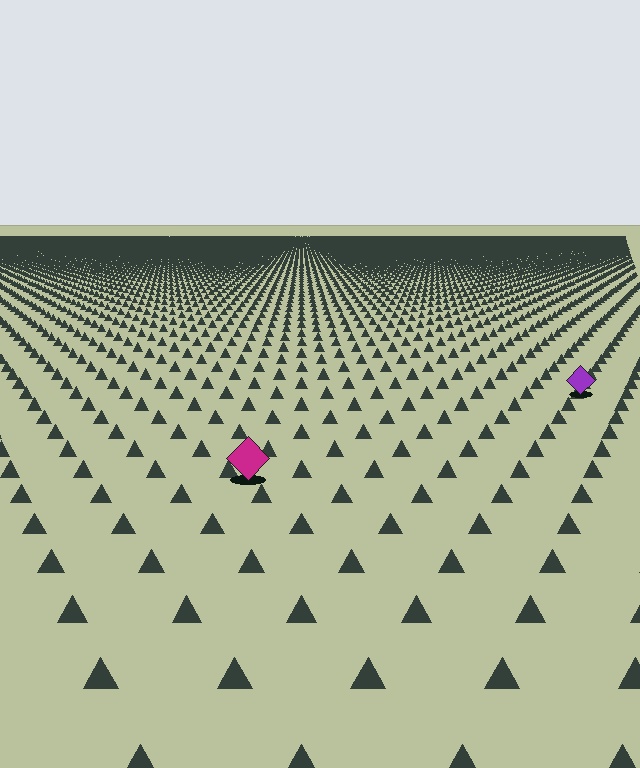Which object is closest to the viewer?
The magenta diamond is closest. The texture marks near it are larger and more spread out.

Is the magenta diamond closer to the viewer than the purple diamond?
Yes. The magenta diamond is closer — you can tell from the texture gradient: the ground texture is coarser near it.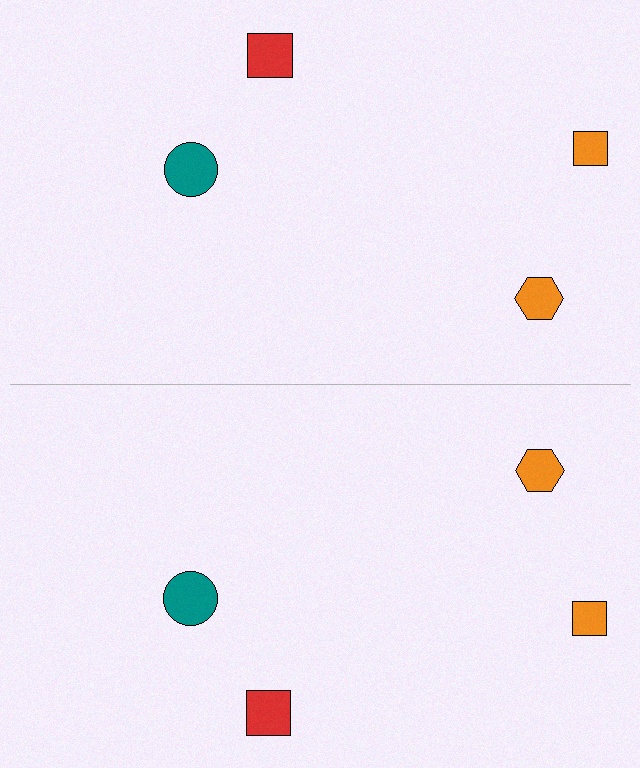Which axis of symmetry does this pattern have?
The pattern has a horizontal axis of symmetry running through the center of the image.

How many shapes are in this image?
There are 8 shapes in this image.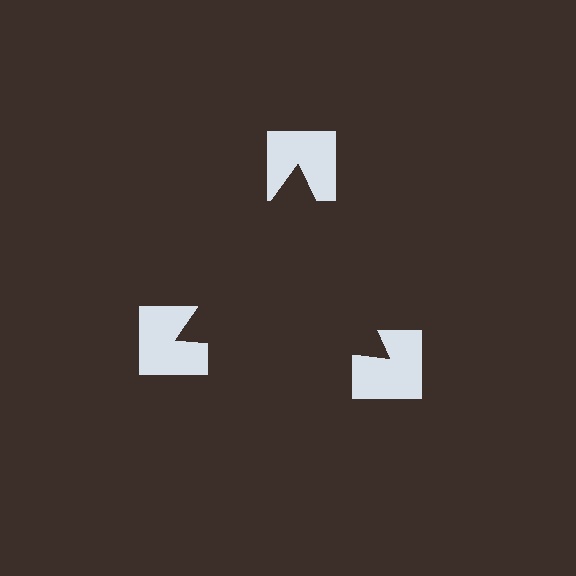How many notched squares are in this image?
There are 3 — one at each vertex of the illusory triangle.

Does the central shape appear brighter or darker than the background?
It typically appears slightly darker than the background, even though no actual brightness change is drawn.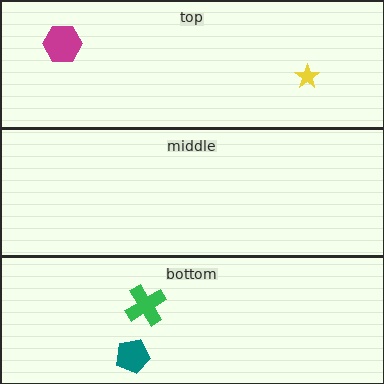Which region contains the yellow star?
The top region.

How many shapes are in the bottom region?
2.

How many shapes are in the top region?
2.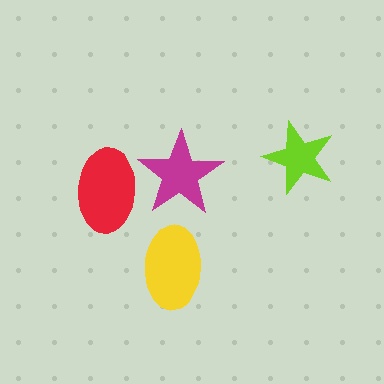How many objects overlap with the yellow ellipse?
0 objects overlap with the yellow ellipse.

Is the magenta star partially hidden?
Yes, it is partially covered by another shape.